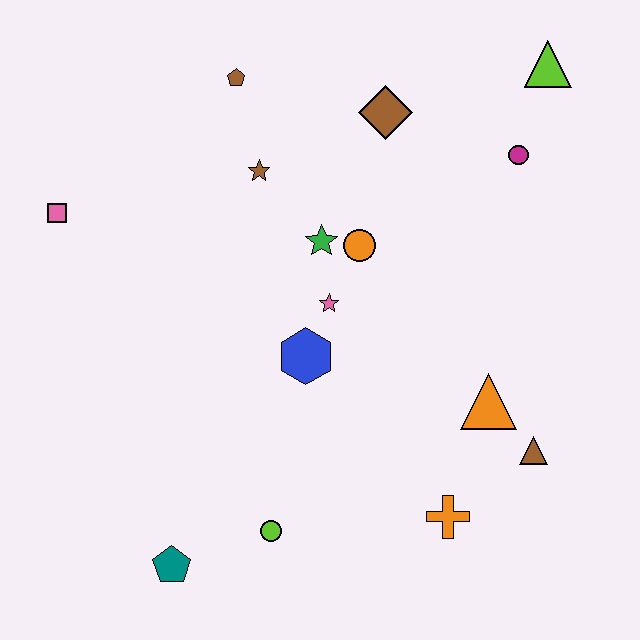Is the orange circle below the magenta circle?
Yes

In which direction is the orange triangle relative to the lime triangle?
The orange triangle is below the lime triangle.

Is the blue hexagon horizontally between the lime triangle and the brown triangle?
No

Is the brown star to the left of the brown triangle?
Yes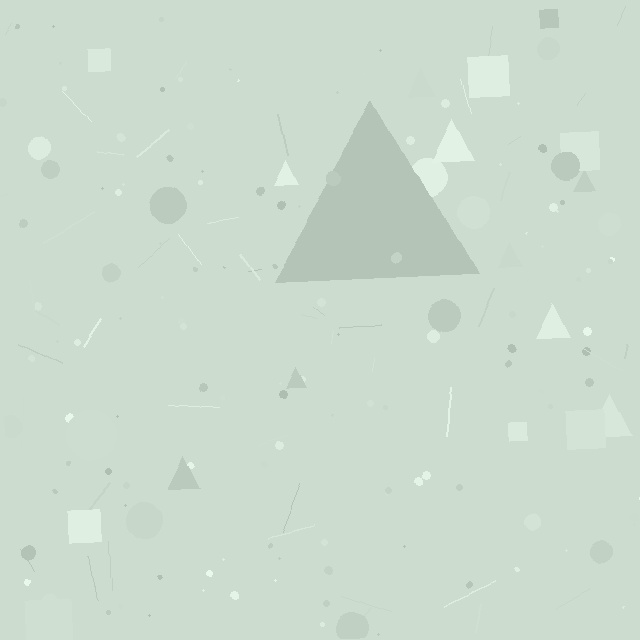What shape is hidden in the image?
A triangle is hidden in the image.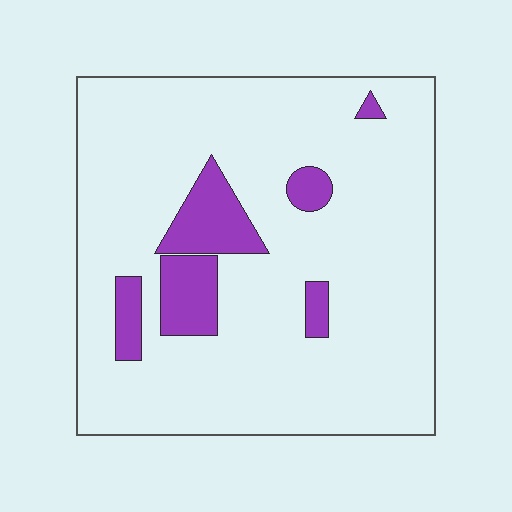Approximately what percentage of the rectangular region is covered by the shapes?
Approximately 15%.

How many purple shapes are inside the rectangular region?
6.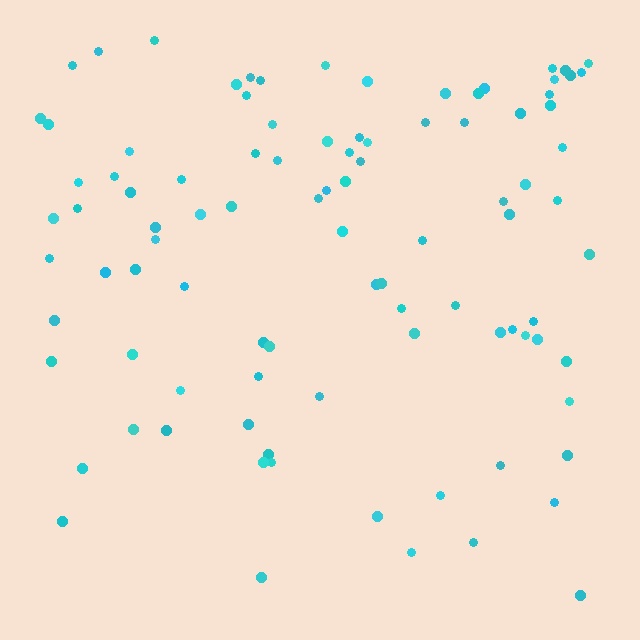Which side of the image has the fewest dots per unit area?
The bottom.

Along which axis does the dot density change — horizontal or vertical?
Vertical.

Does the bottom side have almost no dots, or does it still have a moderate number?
Still a moderate number, just noticeably fewer than the top.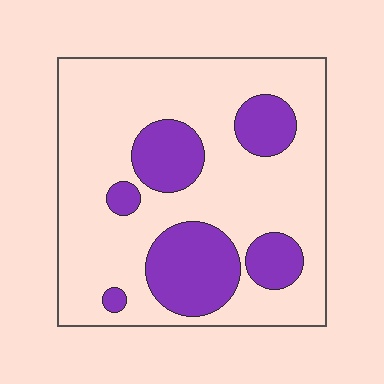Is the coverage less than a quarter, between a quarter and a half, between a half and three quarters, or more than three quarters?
Between a quarter and a half.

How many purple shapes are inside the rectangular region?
6.